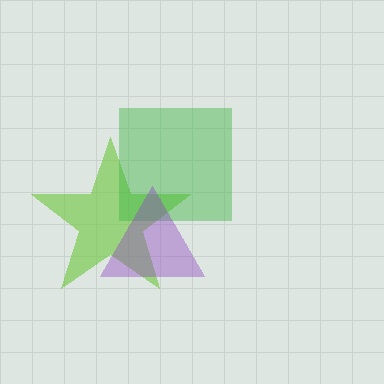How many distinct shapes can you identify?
There are 3 distinct shapes: a lime star, a green square, a purple triangle.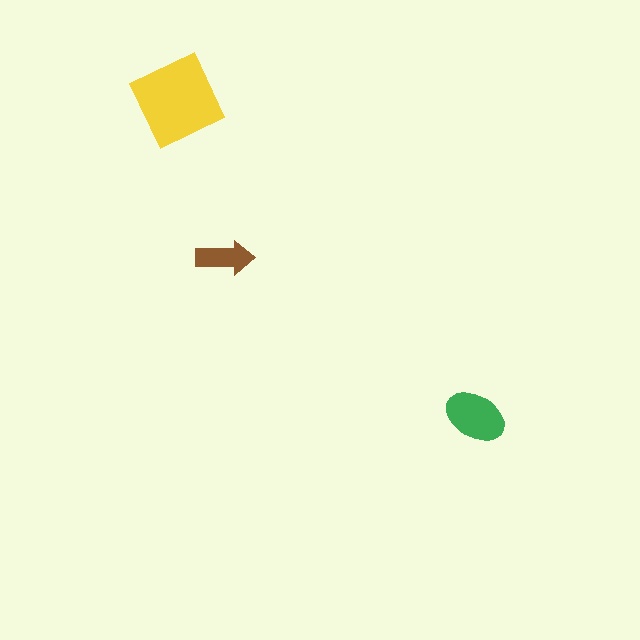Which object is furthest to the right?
The green ellipse is rightmost.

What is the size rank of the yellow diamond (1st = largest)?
1st.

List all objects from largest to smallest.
The yellow diamond, the green ellipse, the brown arrow.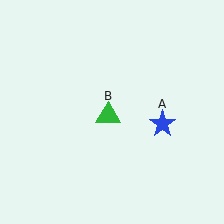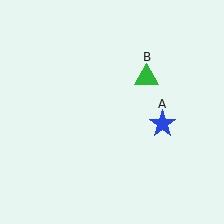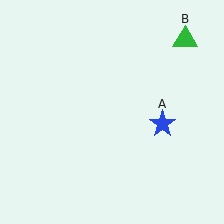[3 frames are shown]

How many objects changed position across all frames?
1 object changed position: green triangle (object B).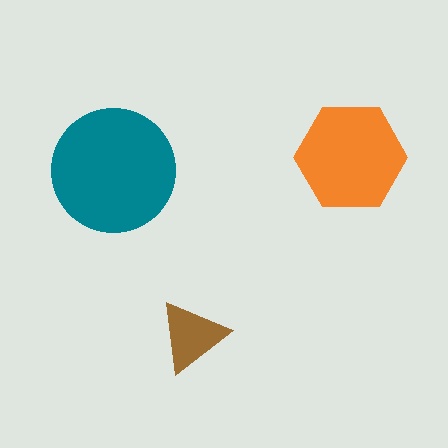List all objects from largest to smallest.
The teal circle, the orange hexagon, the brown triangle.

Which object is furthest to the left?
The teal circle is leftmost.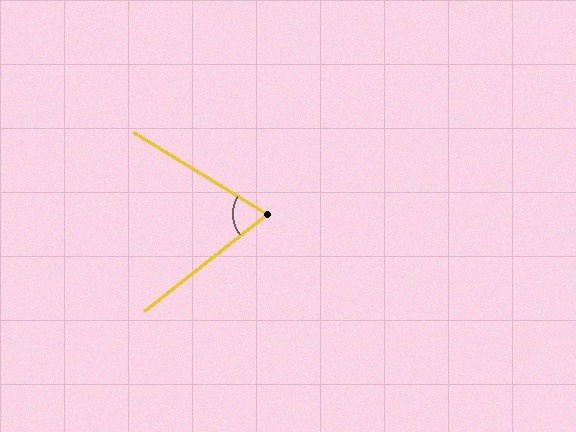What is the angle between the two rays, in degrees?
Approximately 70 degrees.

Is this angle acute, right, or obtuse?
It is acute.